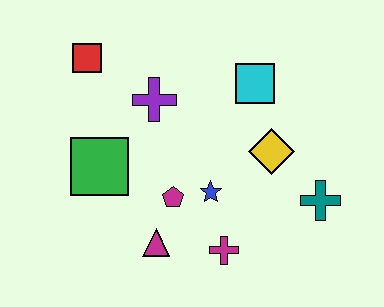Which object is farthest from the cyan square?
The magenta triangle is farthest from the cyan square.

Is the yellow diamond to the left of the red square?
No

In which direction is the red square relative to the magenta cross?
The red square is above the magenta cross.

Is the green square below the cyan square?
Yes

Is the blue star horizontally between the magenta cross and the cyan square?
No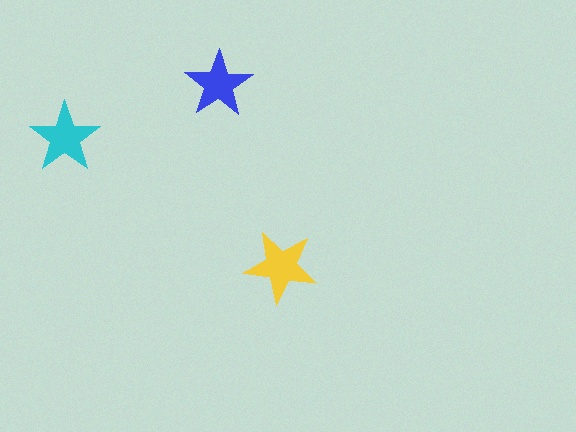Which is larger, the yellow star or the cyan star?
The yellow one.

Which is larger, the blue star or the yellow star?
The yellow one.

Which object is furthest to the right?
The yellow star is rightmost.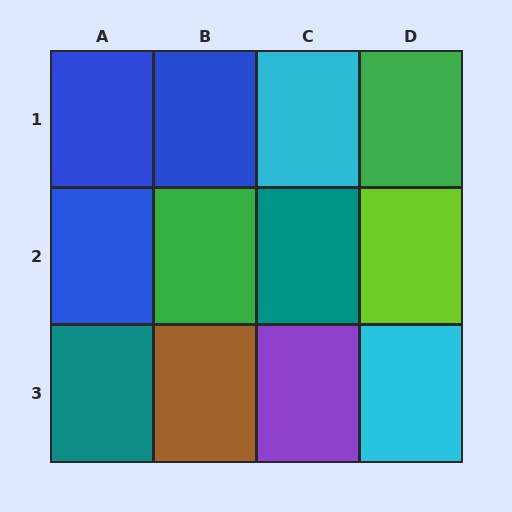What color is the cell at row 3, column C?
Purple.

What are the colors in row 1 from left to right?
Blue, blue, cyan, green.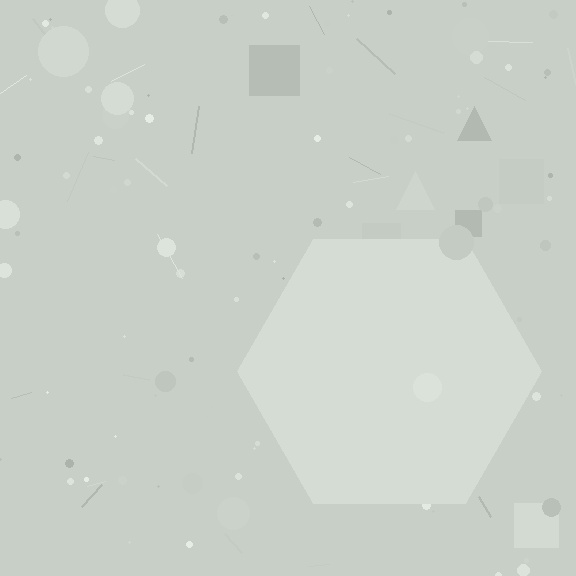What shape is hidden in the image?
A hexagon is hidden in the image.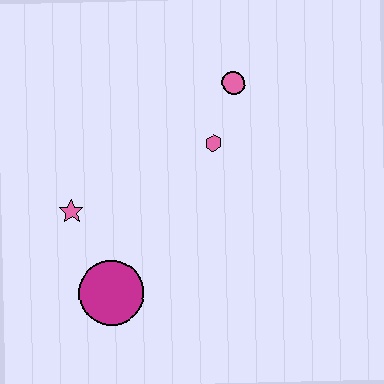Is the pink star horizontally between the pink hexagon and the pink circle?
No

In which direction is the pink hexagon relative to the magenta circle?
The pink hexagon is above the magenta circle.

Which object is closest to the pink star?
The magenta circle is closest to the pink star.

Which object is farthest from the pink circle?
The magenta circle is farthest from the pink circle.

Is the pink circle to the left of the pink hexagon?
No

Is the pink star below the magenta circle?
No